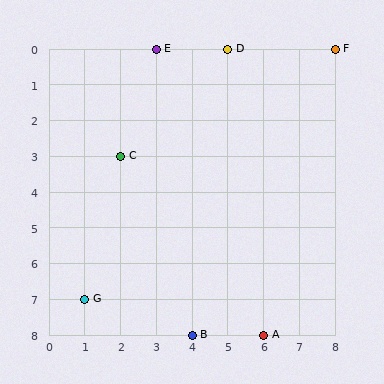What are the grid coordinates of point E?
Point E is at grid coordinates (3, 0).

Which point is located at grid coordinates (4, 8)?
Point B is at (4, 8).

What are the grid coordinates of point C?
Point C is at grid coordinates (2, 3).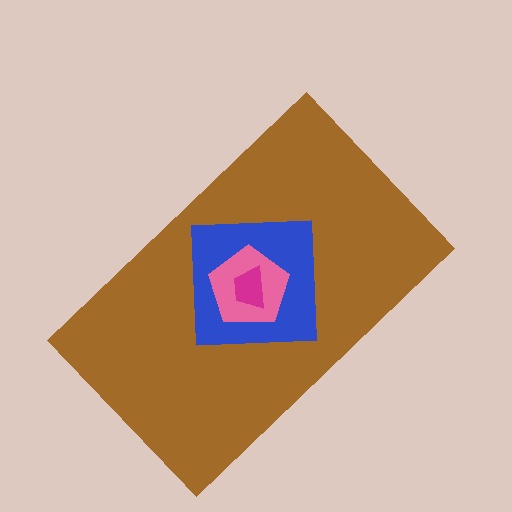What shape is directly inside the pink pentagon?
The magenta trapezoid.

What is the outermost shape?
The brown rectangle.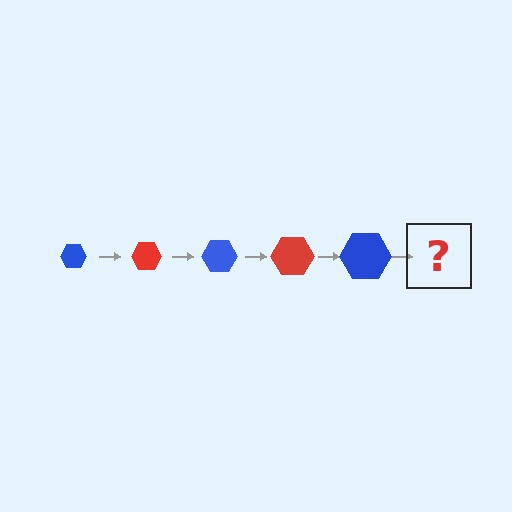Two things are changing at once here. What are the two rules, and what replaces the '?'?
The two rules are that the hexagon grows larger each step and the color cycles through blue and red. The '?' should be a red hexagon, larger than the previous one.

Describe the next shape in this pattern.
It should be a red hexagon, larger than the previous one.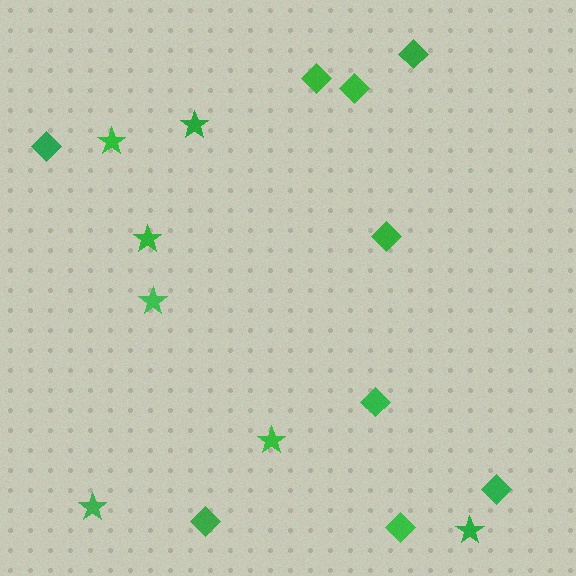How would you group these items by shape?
There are 2 groups: one group of stars (7) and one group of diamonds (9).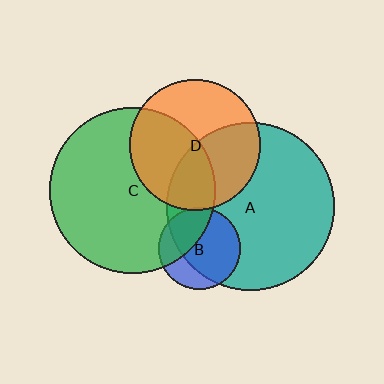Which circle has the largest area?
Circle A (teal).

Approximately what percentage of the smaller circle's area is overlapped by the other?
Approximately 45%.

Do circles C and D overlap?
Yes.